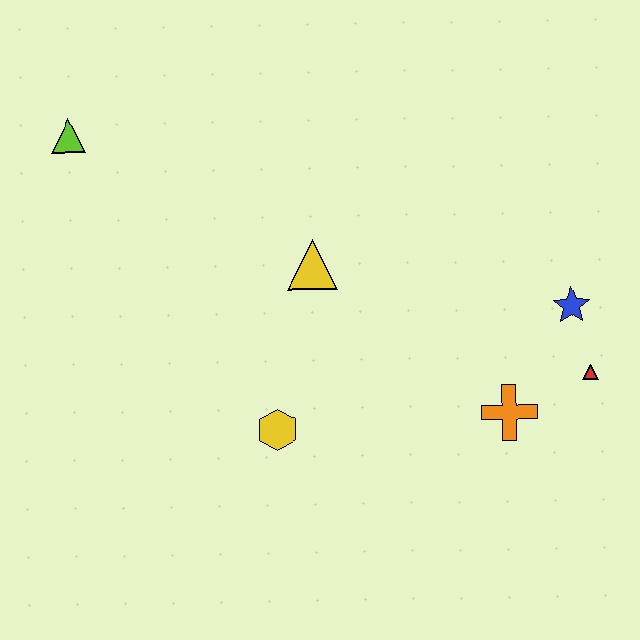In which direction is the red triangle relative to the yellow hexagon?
The red triangle is to the right of the yellow hexagon.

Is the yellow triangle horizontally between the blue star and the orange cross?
No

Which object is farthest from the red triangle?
The lime triangle is farthest from the red triangle.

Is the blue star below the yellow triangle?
Yes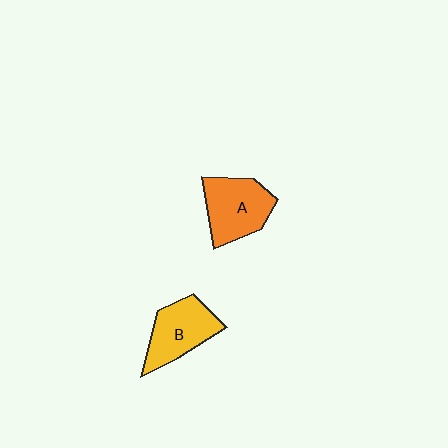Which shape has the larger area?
Shape A (orange).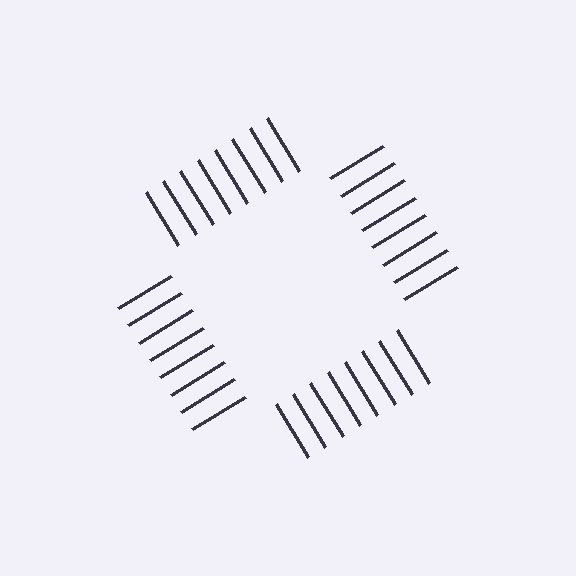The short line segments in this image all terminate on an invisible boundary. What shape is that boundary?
An illusory square — the line segments terminate on its edges but no continuous stroke is drawn.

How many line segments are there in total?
32 — 8 along each of the 4 edges.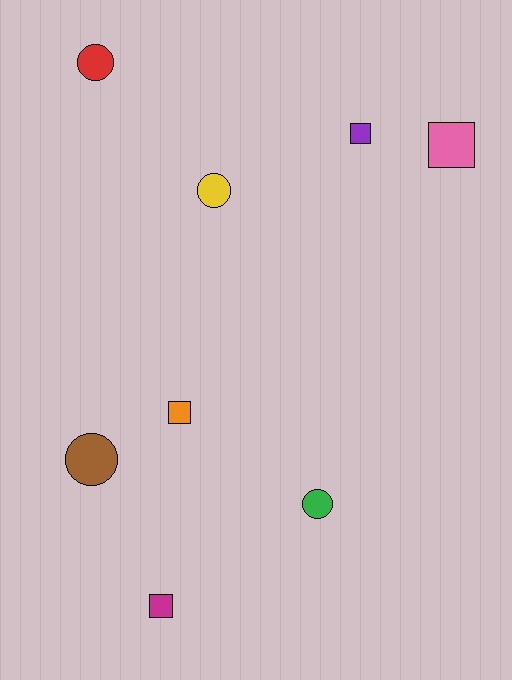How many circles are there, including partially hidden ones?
There are 4 circles.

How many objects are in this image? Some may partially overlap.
There are 8 objects.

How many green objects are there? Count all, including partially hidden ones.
There is 1 green object.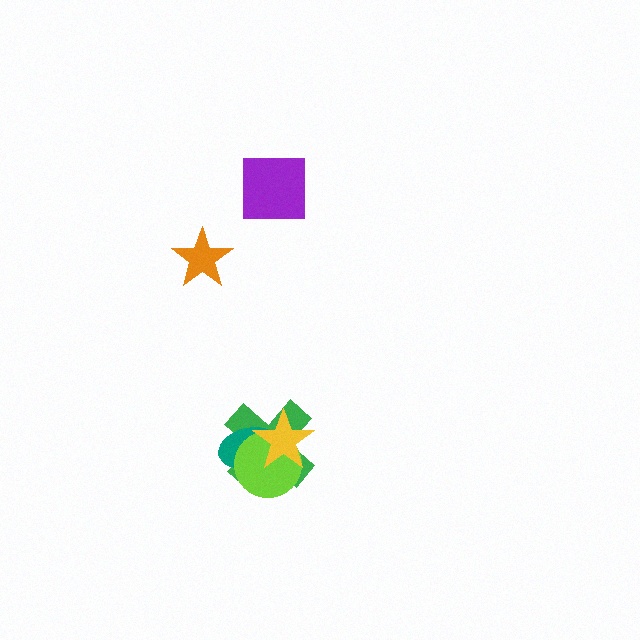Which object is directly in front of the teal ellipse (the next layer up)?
The lime circle is directly in front of the teal ellipse.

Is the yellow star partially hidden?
No, no other shape covers it.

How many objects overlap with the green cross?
3 objects overlap with the green cross.